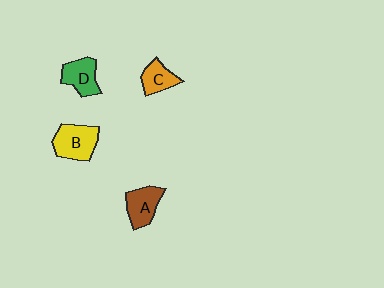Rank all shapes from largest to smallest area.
From largest to smallest: B (yellow), A (brown), D (green), C (orange).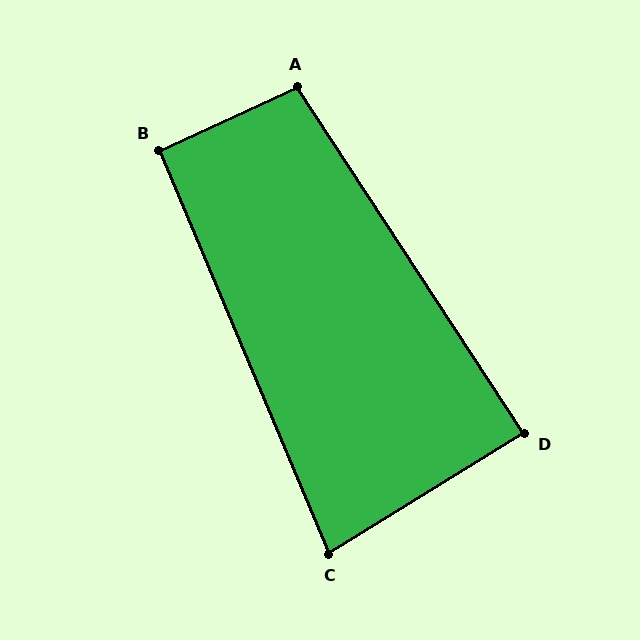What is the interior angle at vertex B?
Approximately 92 degrees (approximately right).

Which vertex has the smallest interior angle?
C, at approximately 81 degrees.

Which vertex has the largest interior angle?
A, at approximately 99 degrees.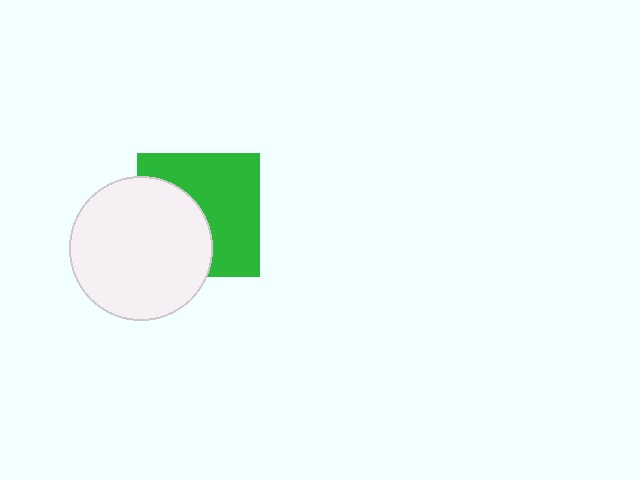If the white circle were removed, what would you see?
You would see the complete green square.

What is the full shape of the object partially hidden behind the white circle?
The partially hidden object is a green square.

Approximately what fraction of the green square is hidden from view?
Roughly 43% of the green square is hidden behind the white circle.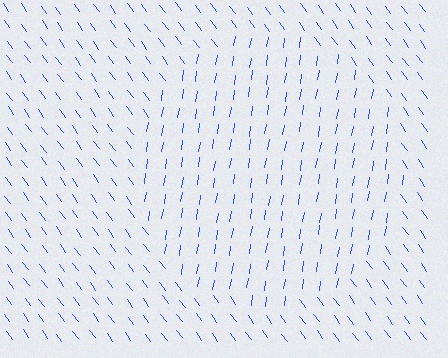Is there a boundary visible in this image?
Yes, there is a texture boundary formed by a change in line orientation.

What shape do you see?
I see a circle.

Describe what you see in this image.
The image is filled with small blue line segments. A circle region in the image has lines oriented differently from the surrounding lines, creating a visible texture boundary.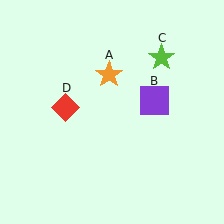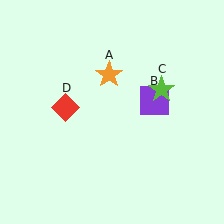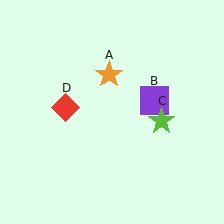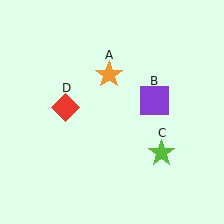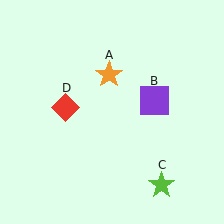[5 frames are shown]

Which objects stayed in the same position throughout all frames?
Orange star (object A) and purple square (object B) and red diamond (object D) remained stationary.